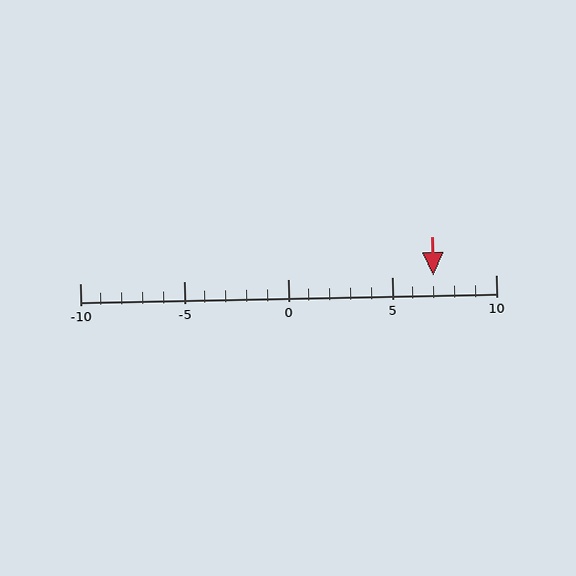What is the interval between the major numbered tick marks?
The major tick marks are spaced 5 units apart.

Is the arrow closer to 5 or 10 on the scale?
The arrow is closer to 5.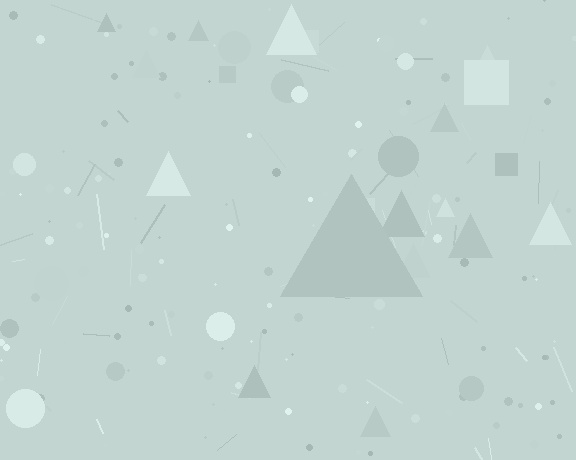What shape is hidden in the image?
A triangle is hidden in the image.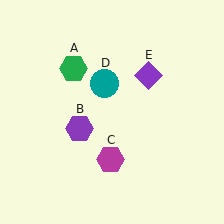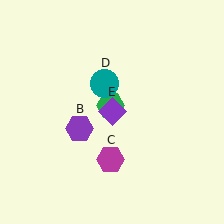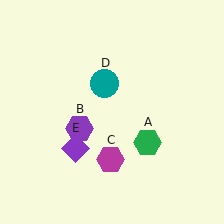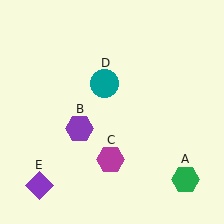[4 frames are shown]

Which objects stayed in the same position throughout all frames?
Purple hexagon (object B) and magenta hexagon (object C) and teal circle (object D) remained stationary.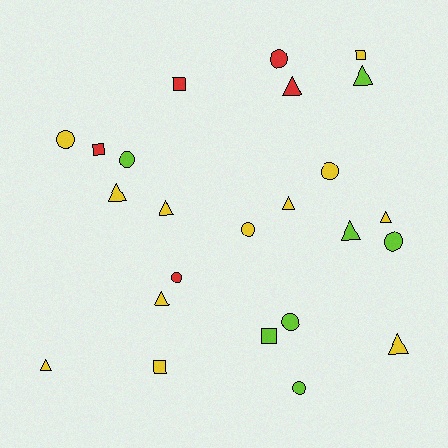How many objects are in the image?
There are 24 objects.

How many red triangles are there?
There is 1 red triangle.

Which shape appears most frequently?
Triangle, with 10 objects.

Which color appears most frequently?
Yellow, with 12 objects.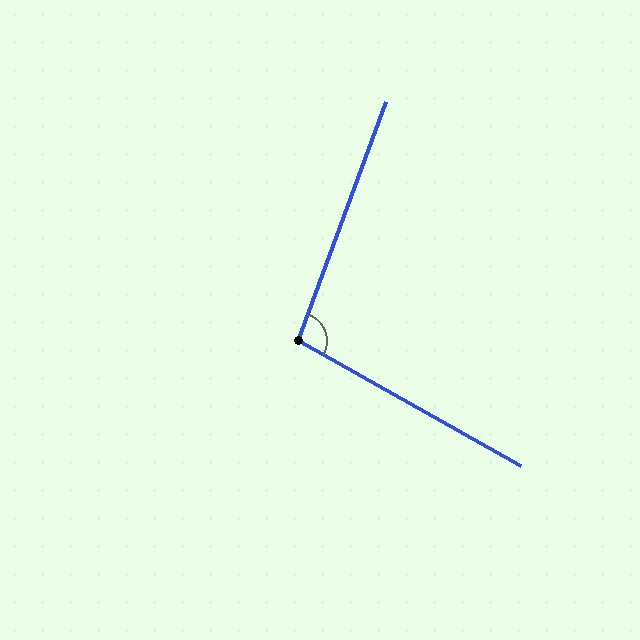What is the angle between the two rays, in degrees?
Approximately 99 degrees.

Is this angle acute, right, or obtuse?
It is obtuse.